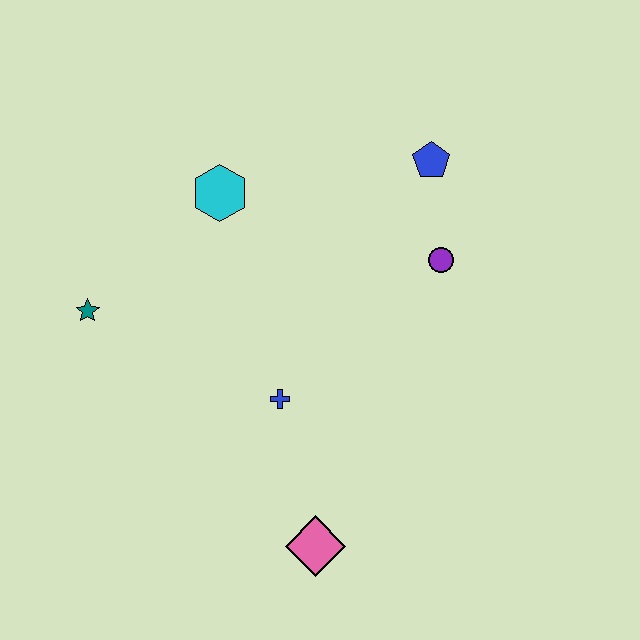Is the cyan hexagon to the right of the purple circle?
No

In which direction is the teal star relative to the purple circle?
The teal star is to the left of the purple circle.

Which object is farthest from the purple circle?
The teal star is farthest from the purple circle.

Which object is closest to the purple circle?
The blue pentagon is closest to the purple circle.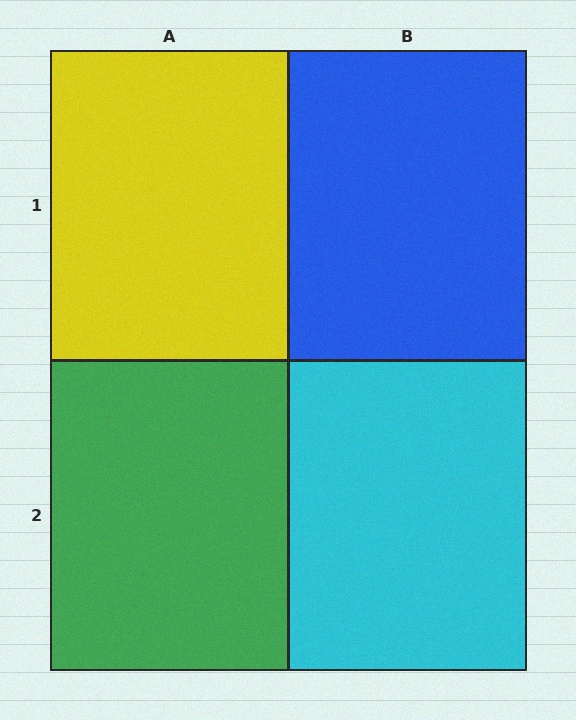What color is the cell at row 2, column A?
Green.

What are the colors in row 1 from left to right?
Yellow, blue.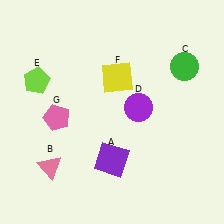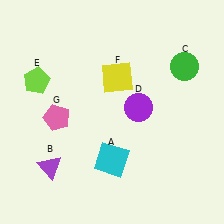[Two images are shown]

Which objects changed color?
A changed from purple to cyan. B changed from pink to purple.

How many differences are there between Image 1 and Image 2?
There are 2 differences between the two images.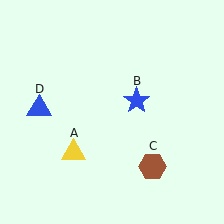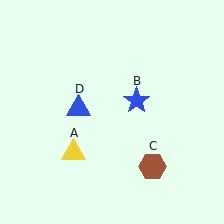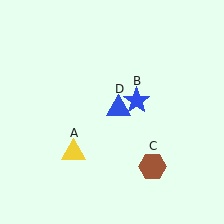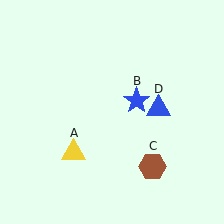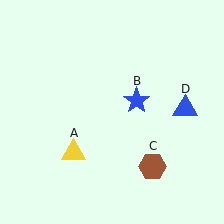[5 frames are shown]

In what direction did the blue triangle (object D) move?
The blue triangle (object D) moved right.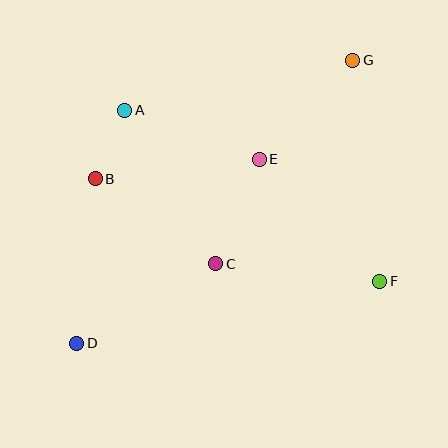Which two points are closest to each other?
Points A and B are closest to each other.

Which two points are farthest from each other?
Points D and G are farthest from each other.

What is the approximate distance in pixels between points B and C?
The distance between B and C is approximately 147 pixels.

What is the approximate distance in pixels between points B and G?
The distance between B and G is approximately 283 pixels.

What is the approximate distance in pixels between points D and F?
The distance between D and F is approximately 309 pixels.